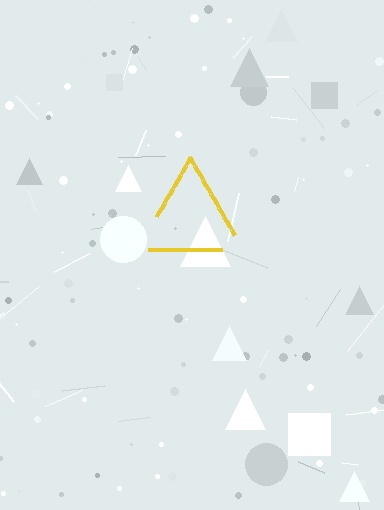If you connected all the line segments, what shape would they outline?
They would outline a triangle.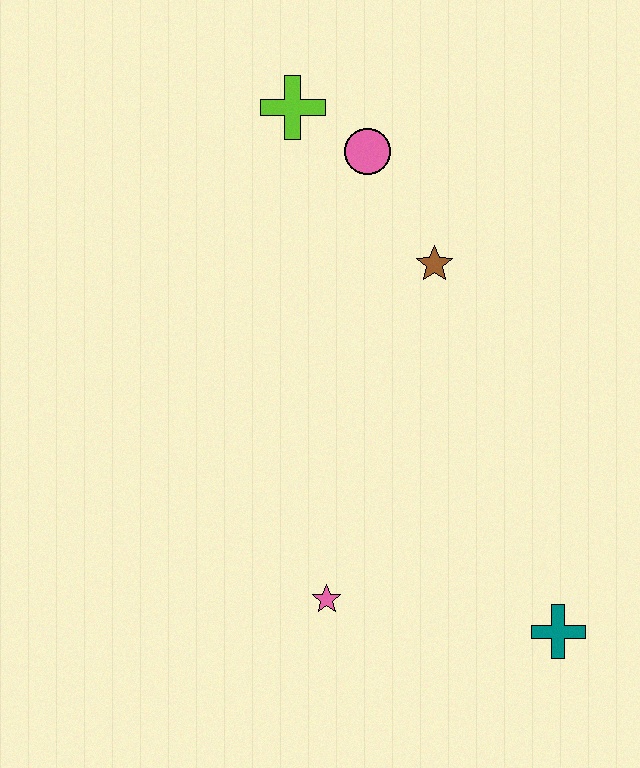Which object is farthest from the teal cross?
The lime cross is farthest from the teal cross.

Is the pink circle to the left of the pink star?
No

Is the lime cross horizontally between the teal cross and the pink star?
No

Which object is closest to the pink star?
The teal cross is closest to the pink star.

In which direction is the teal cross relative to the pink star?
The teal cross is to the right of the pink star.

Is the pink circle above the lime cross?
No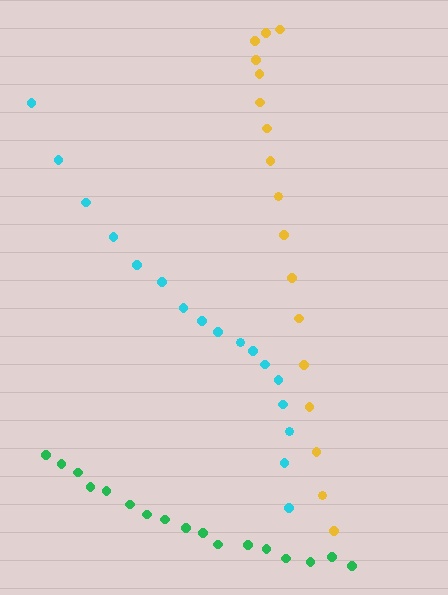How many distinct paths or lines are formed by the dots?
There are 3 distinct paths.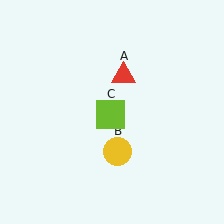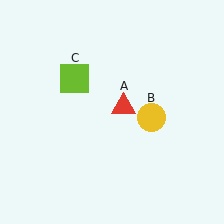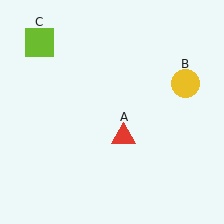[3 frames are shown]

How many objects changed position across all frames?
3 objects changed position: red triangle (object A), yellow circle (object B), lime square (object C).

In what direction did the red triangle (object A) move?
The red triangle (object A) moved down.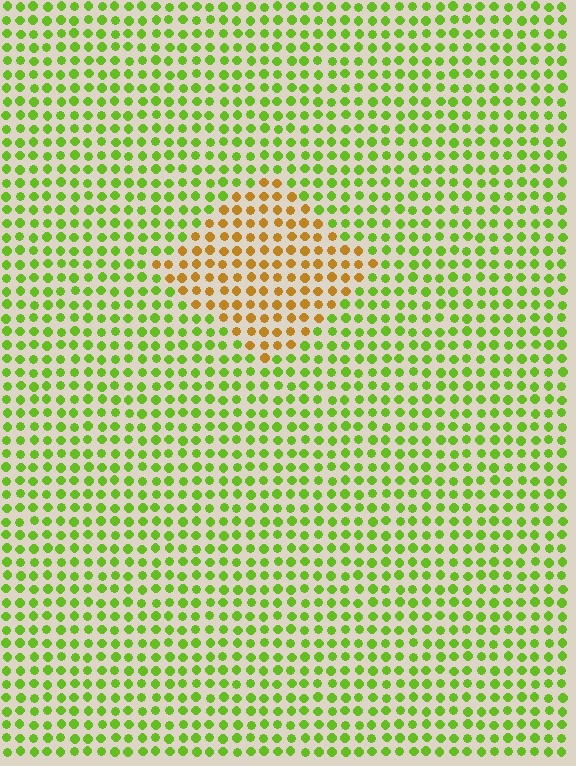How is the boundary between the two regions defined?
The boundary is defined purely by a slight shift in hue (about 57 degrees). Spacing, size, and orientation are identical on both sides.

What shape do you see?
I see a diamond.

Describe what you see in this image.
The image is filled with small lime elements in a uniform arrangement. A diamond-shaped region is visible where the elements are tinted to a slightly different hue, forming a subtle color boundary.